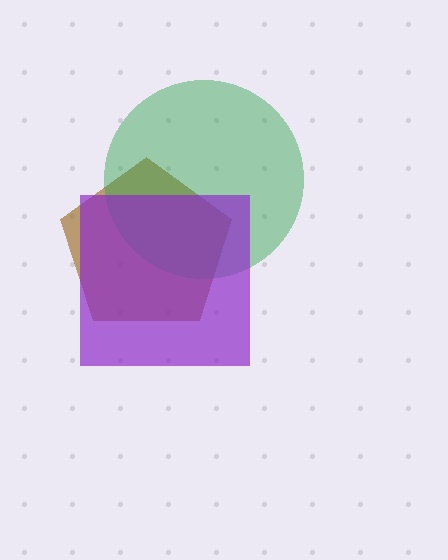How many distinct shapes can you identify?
There are 3 distinct shapes: a brown pentagon, a green circle, a purple square.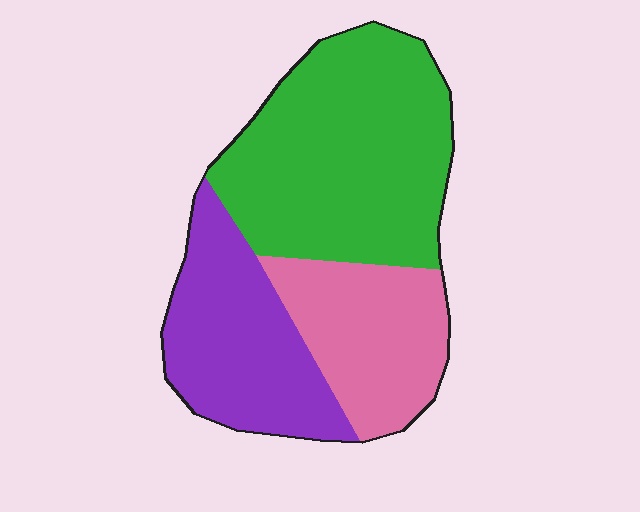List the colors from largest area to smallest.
From largest to smallest: green, purple, pink.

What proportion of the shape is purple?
Purple takes up about one quarter (1/4) of the shape.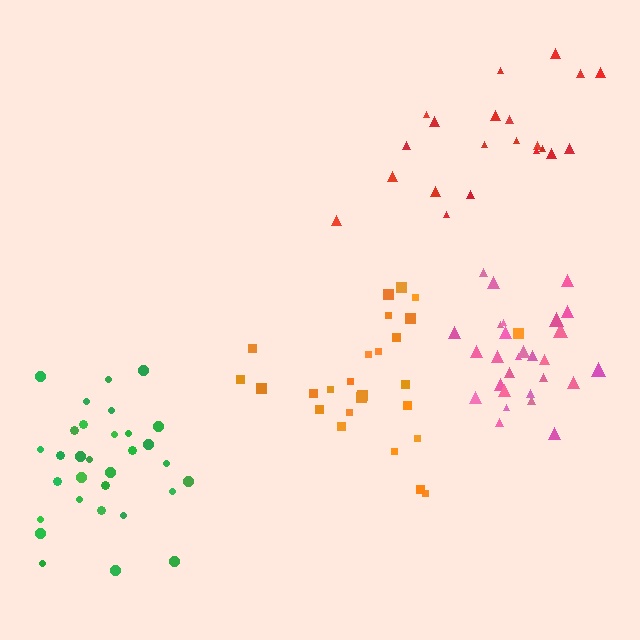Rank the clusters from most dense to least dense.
pink, green, orange, red.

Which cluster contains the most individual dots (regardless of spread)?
Green (31).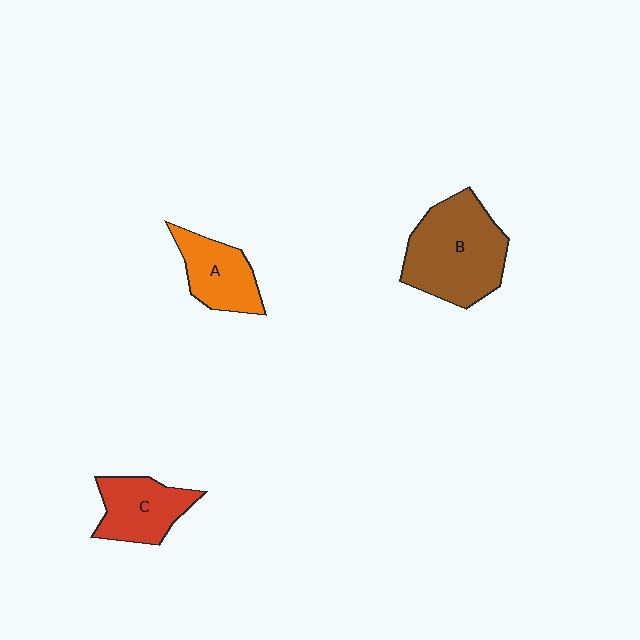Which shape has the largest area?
Shape B (brown).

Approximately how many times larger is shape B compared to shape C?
Approximately 1.7 times.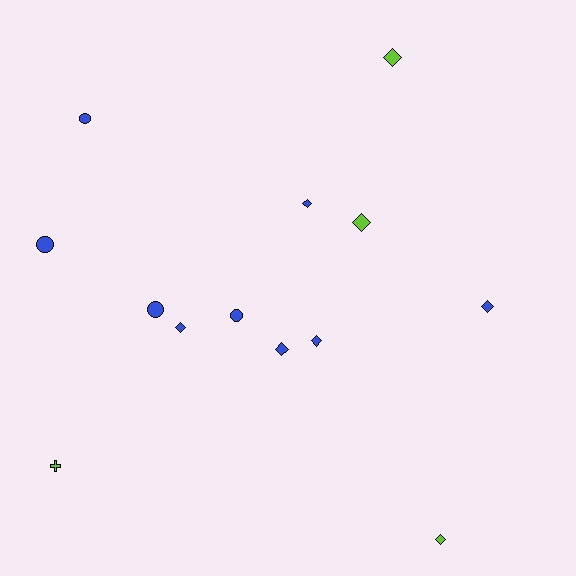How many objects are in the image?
There are 13 objects.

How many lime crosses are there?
There is 1 lime cross.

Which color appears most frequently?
Blue, with 9 objects.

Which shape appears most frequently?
Diamond, with 8 objects.